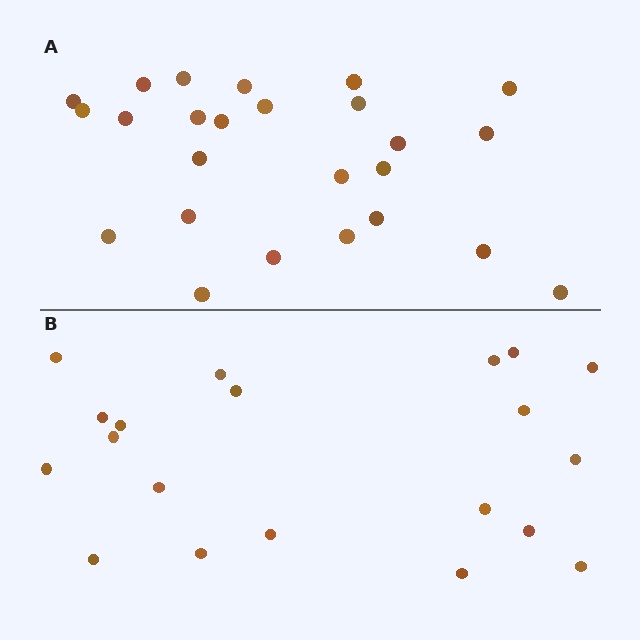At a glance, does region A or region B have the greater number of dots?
Region A (the top region) has more dots.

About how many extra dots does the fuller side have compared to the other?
Region A has about 5 more dots than region B.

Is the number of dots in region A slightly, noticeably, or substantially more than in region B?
Region A has noticeably more, but not dramatically so. The ratio is roughly 1.2 to 1.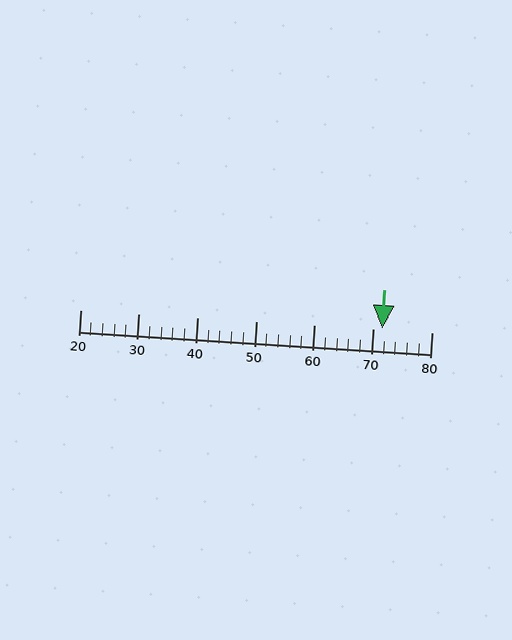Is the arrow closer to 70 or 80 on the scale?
The arrow is closer to 70.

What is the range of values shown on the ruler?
The ruler shows values from 20 to 80.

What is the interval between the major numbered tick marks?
The major tick marks are spaced 10 units apart.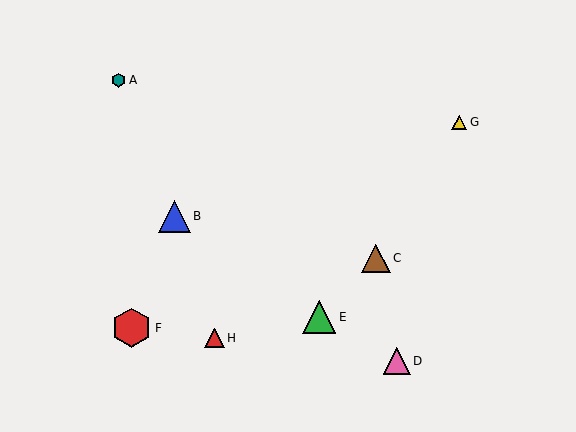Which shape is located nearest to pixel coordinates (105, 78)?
The teal hexagon (labeled A) at (119, 80) is nearest to that location.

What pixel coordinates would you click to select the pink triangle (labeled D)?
Click at (397, 361) to select the pink triangle D.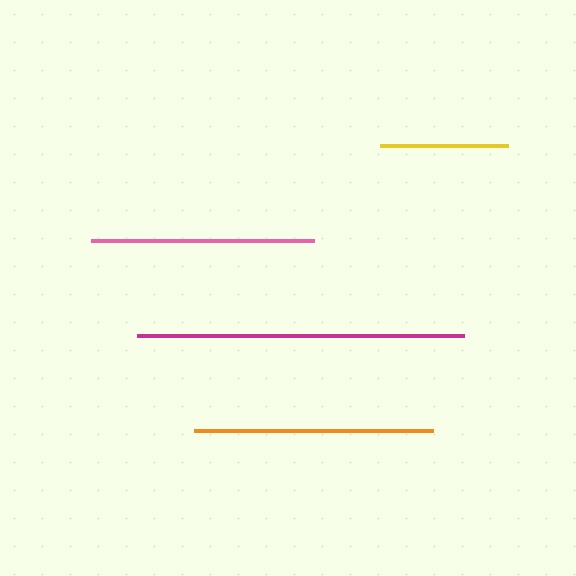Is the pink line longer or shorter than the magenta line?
The magenta line is longer than the pink line.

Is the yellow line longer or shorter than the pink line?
The pink line is longer than the yellow line.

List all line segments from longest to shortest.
From longest to shortest: magenta, orange, pink, yellow.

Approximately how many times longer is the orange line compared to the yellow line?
The orange line is approximately 1.9 times the length of the yellow line.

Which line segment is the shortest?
The yellow line is the shortest at approximately 129 pixels.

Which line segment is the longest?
The magenta line is the longest at approximately 327 pixels.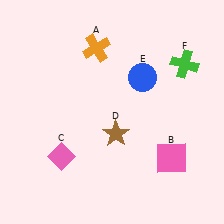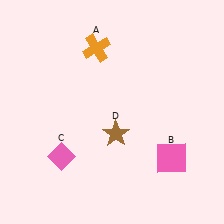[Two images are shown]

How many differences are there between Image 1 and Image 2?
There are 2 differences between the two images.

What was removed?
The blue circle (E), the green cross (F) were removed in Image 2.